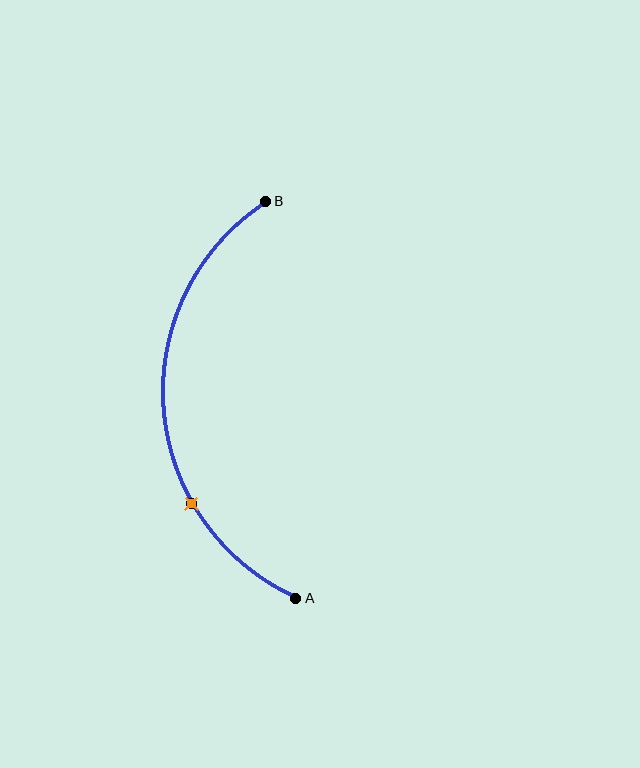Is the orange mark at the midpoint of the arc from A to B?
No. The orange mark lies on the arc but is closer to endpoint A. The arc midpoint would be at the point on the curve equidistant along the arc from both A and B.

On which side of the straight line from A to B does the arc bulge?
The arc bulges to the left of the straight line connecting A and B.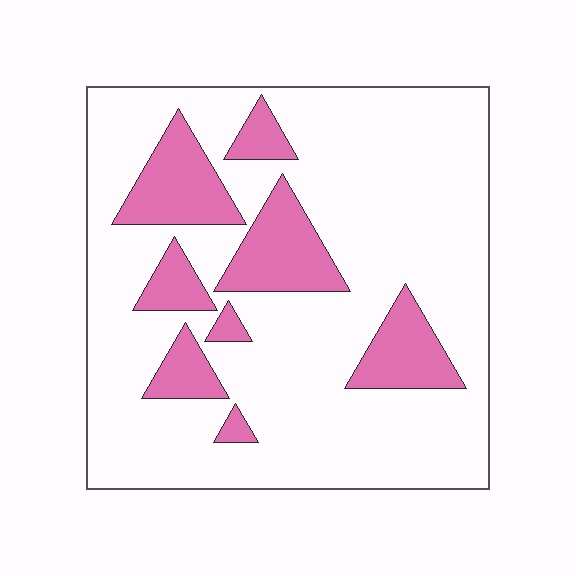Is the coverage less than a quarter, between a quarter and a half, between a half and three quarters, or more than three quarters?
Less than a quarter.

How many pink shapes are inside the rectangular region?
8.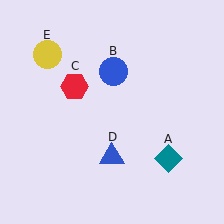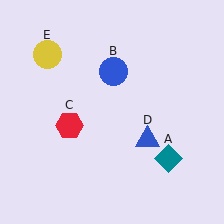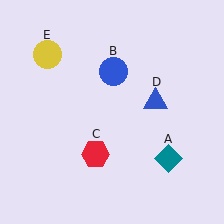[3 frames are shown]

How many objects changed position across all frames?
2 objects changed position: red hexagon (object C), blue triangle (object D).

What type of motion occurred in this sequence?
The red hexagon (object C), blue triangle (object D) rotated counterclockwise around the center of the scene.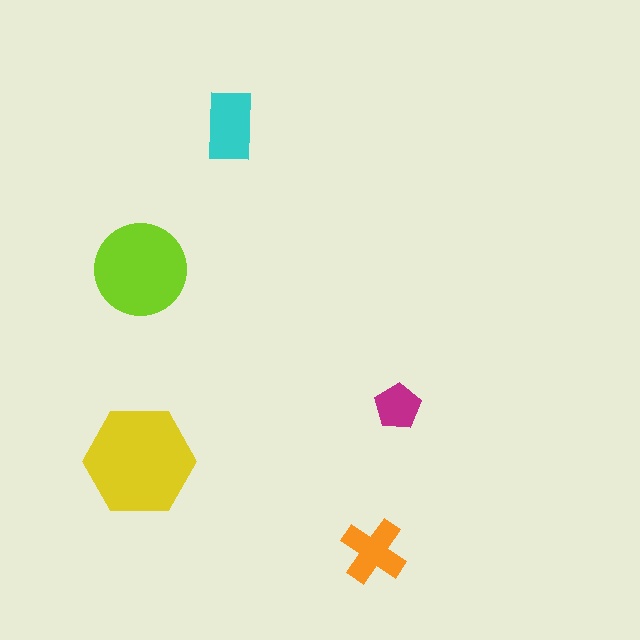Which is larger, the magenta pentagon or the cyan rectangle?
The cyan rectangle.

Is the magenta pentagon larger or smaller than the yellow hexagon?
Smaller.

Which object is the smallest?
The magenta pentagon.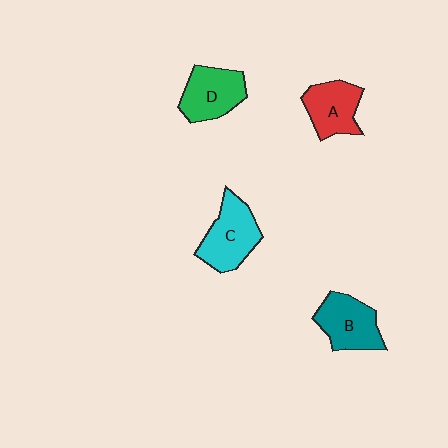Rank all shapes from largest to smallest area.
From largest to smallest: C (cyan), B (teal), D (green), A (red).